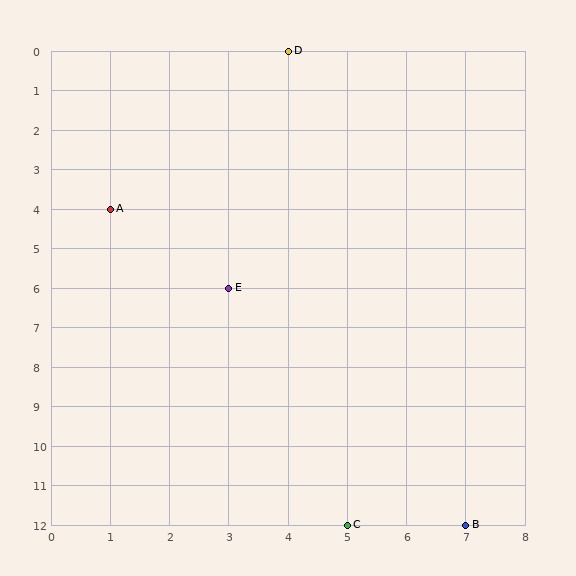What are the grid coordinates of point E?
Point E is at grid coordinates (3, 6).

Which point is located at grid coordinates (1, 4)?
Point A is at (1, 4).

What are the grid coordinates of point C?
Point C is at grid coordinates (5, 12).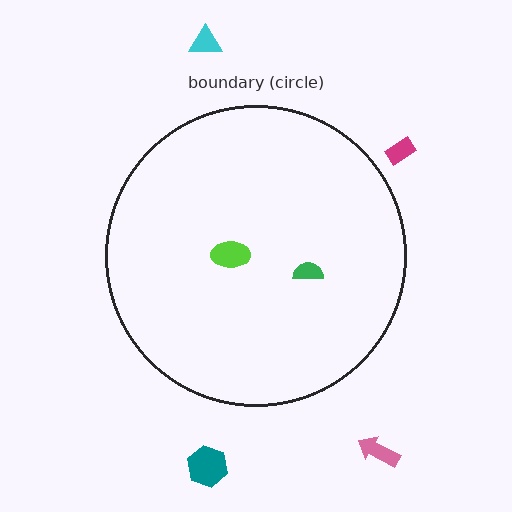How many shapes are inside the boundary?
2 inside, 4 outside.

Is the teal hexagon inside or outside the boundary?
Outside.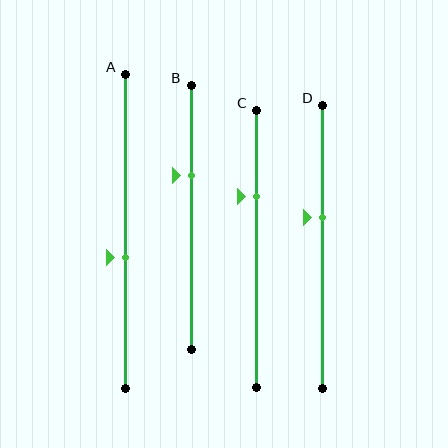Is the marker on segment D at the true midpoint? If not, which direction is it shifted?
No, the marker on segment D is shifted upward by about 10% of the segment length.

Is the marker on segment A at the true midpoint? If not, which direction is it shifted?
No, the marker on segment A is shifted downward by about 8% of the segment length.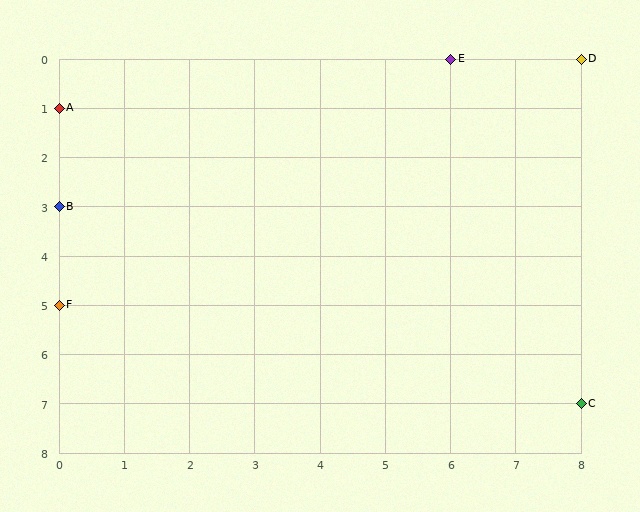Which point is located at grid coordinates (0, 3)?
Point B is at (0, 3).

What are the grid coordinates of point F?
Point F is at grid coordinates (0, 5).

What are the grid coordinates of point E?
Point E is at grid coordinates (6, 0).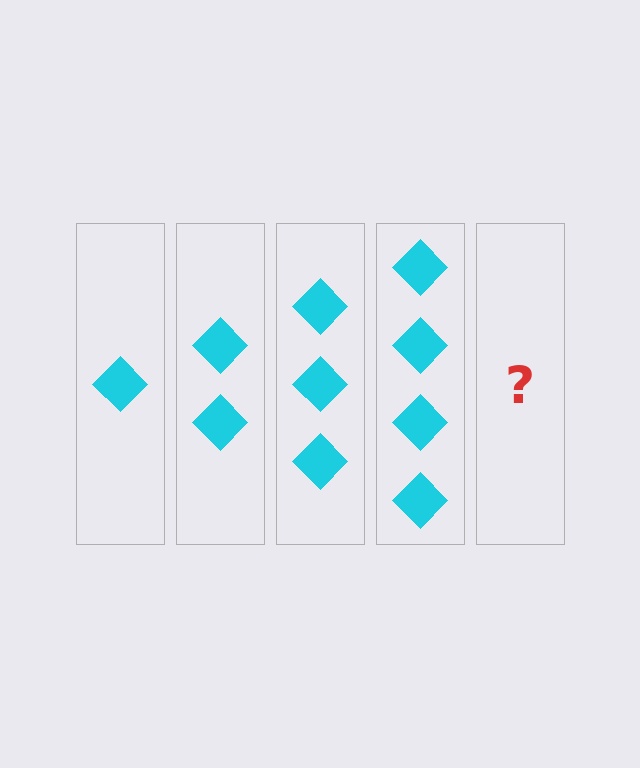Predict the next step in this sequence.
The next step is 5 diamonds.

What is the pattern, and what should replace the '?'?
The pattern is that each step adds one more diamond. The '?' should be 5 diamonds.